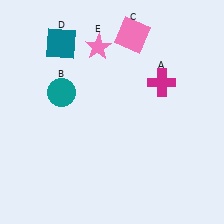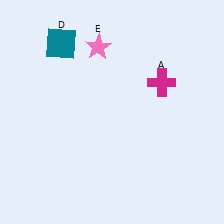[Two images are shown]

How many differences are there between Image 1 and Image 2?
There are 2 differences between the two images.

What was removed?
The pink square (C), the teal circle (B) were removed in Image 2.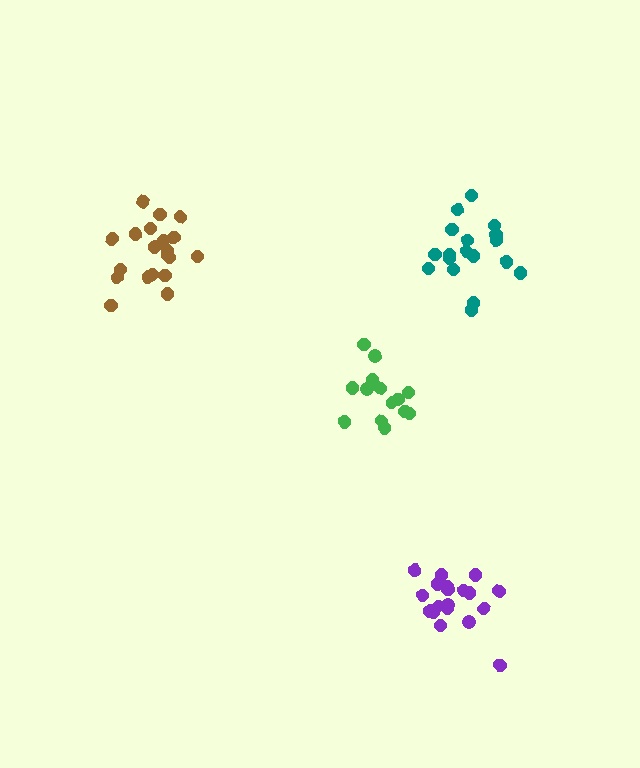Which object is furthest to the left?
The brown cluster is leftmost.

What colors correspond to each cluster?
The clusters are colored: purple, brown, green, teal.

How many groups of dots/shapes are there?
There are 4 groups.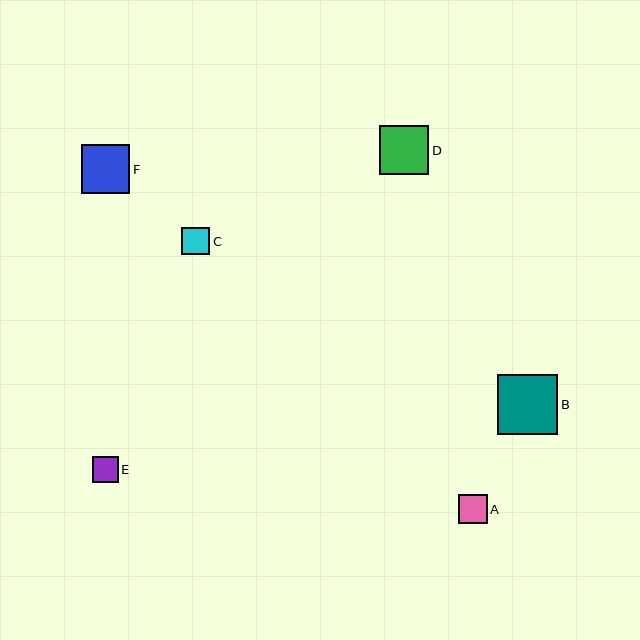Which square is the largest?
Square B is the largest with a size of approximately 60 pixels.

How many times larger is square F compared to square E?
Square F is approximately 1.9 times the size of square E.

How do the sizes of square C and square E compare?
Square C and square E are approximately the same size.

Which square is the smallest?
Square E is the smallest with a size of approximately 26 pixels.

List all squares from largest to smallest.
From largest to smallest: B, D, F, A, C, E.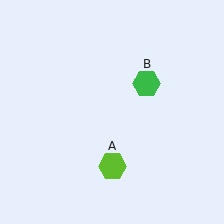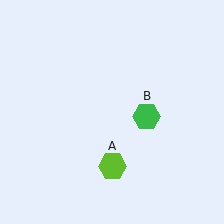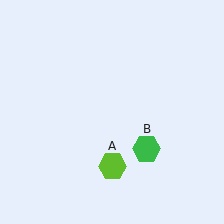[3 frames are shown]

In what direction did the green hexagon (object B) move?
The green hexagon (object B) moved down.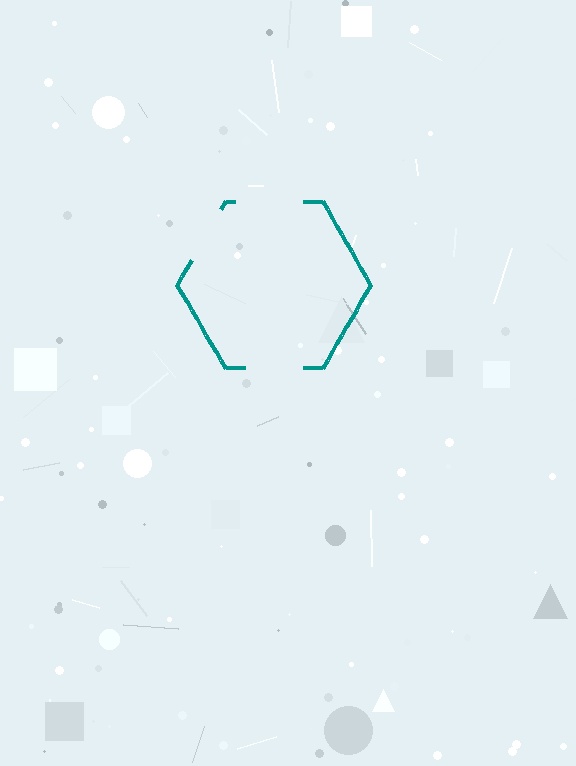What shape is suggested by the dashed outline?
The dashed outline suggests a hexagon.